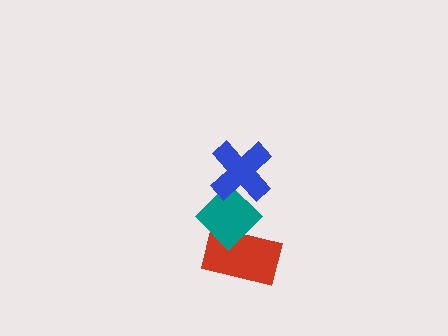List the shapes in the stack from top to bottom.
From top to bottom: the blue cross, the teal diamond, the red rectangle.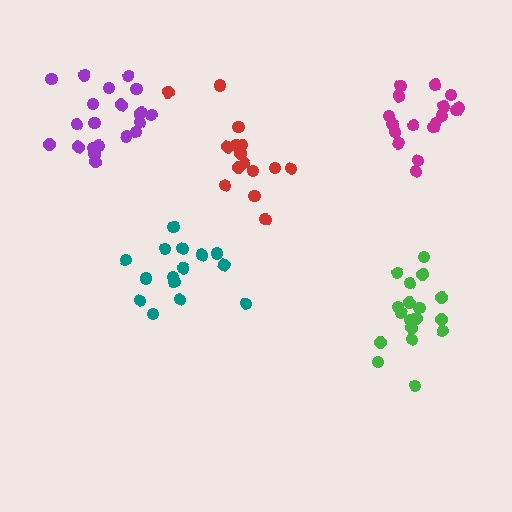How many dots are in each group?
Group 1: 15 dots, Group 2: 18 dots, Group 3: 16 dots, Group 4: 18 dots, Group 5: 21 dots (88 total).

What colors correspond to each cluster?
The clusters are colored: teal, magenta, red, green, purple.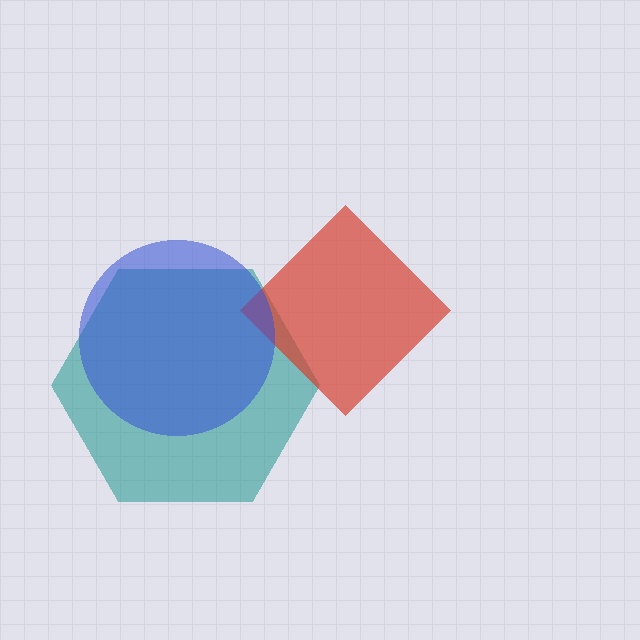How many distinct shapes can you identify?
There are 3 distinct shapes: a teal hexagon, a red diamond, a blue circle.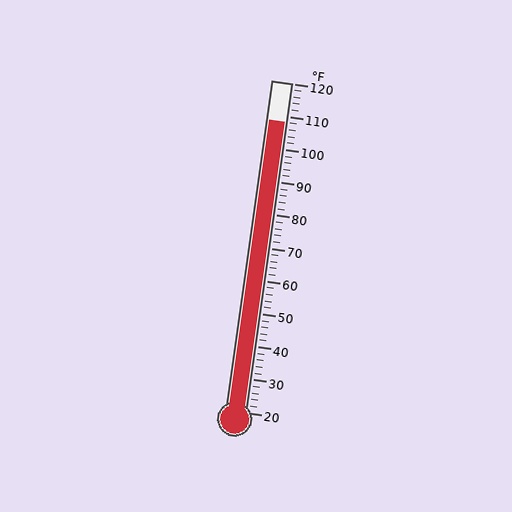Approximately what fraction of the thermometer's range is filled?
The thermometer is filled to approximately 90% of its range.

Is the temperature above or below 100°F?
The temperature is above 100°F.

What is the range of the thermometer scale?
The thermometer scale ranges from 20°F to 120°F.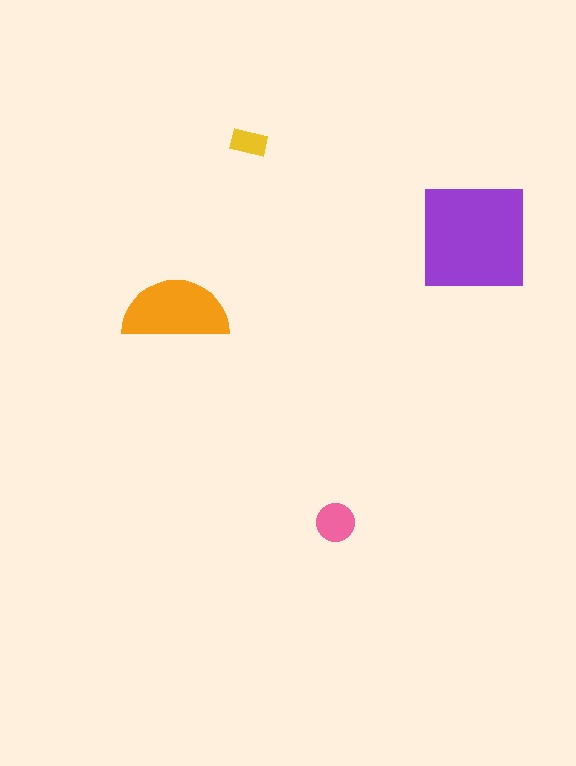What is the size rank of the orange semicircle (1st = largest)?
2nd.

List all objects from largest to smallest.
The purple square, the orange semicircle, the pink circle, the yellow rectangle.